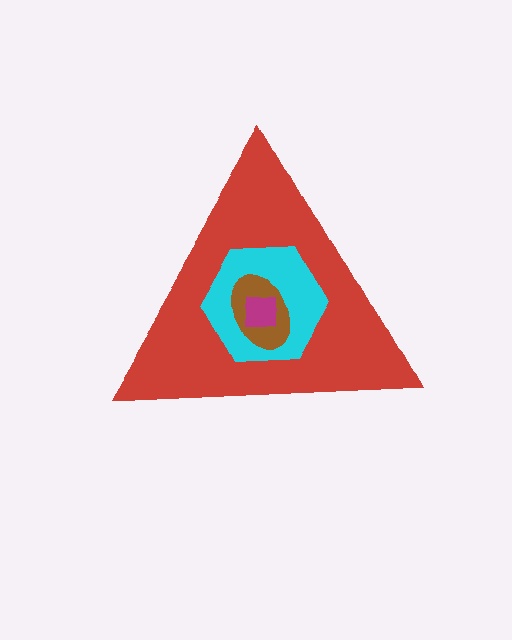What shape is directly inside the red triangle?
The cyan hexagon.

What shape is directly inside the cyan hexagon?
The brown ellipse.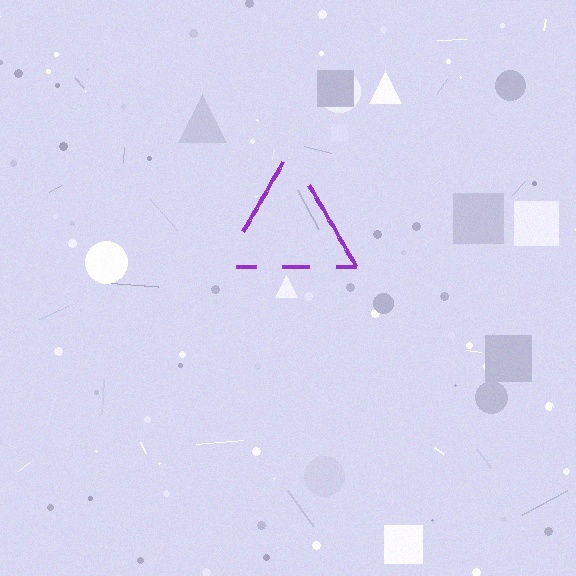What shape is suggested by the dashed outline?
The dashed outline suggests a triangle.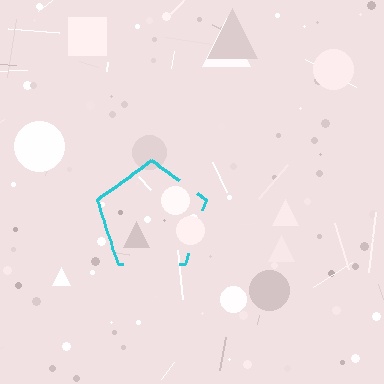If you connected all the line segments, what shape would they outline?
They would outline a pentagon.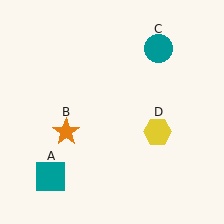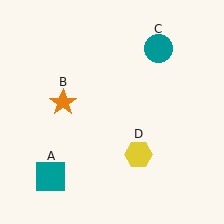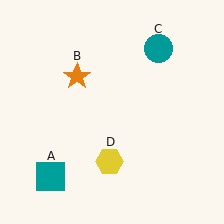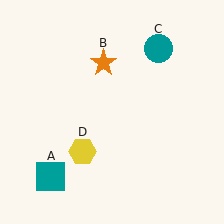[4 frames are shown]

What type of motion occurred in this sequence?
The orange star (object B), yellow hexagon (object D) rotated clockwise around the center of the scene.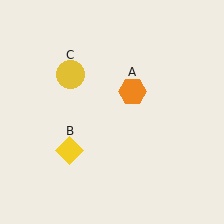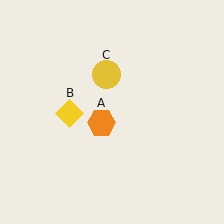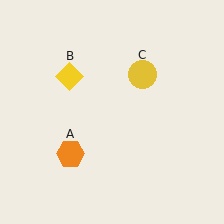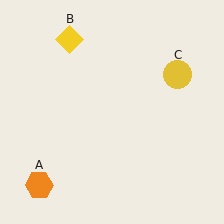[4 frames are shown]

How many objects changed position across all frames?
3 objects changed position: orange hexagon (object A), yellow diamond (object B), yellow circle (object C).